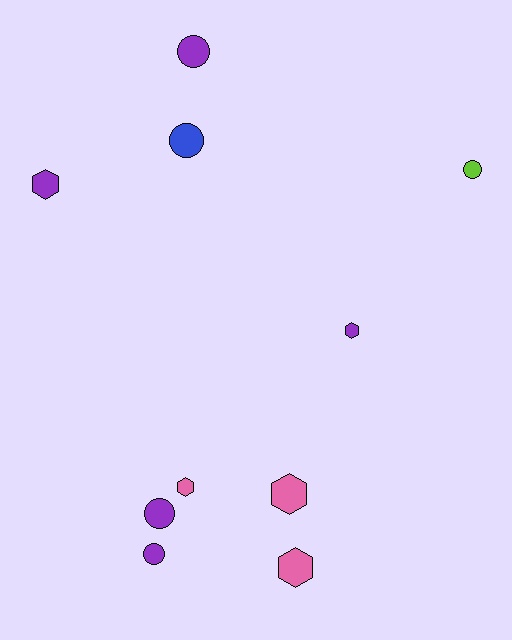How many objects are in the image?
There are 10 objects.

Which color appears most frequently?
Purple, with 5 objects.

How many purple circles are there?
There are 3 purple circles.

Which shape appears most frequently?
Hexagon, with 5 objects.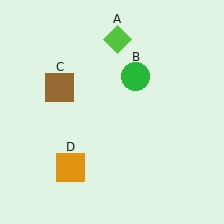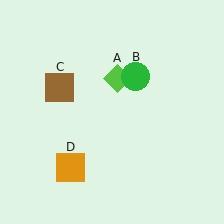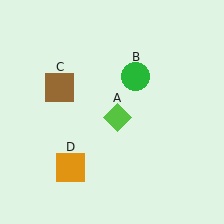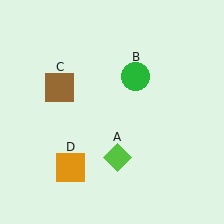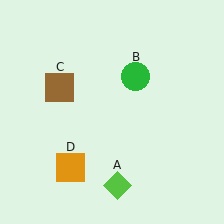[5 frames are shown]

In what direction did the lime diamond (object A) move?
The lime diamond (object A) moved down.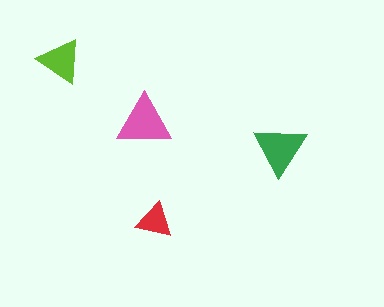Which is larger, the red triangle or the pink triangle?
The pink one.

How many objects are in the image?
There are 4 objects in the image.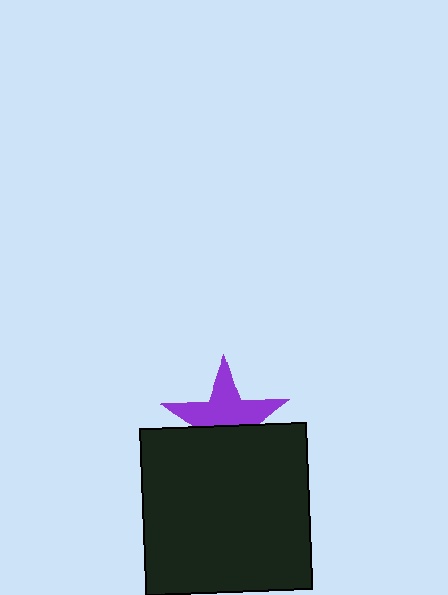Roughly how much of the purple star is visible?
About half of it is visible (roughly 58%).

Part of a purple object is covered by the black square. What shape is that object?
It is a star.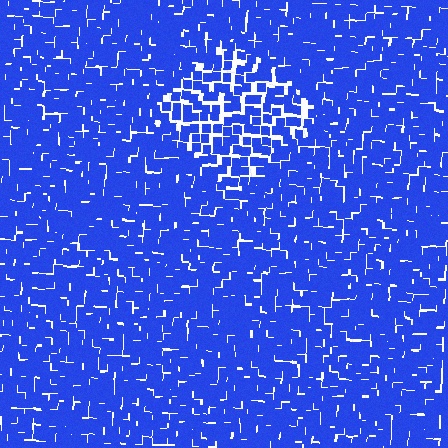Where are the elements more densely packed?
The elements are more densely packed outside the diamond boundary.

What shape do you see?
I see a diamond.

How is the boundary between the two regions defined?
The boundary is defined by a change in element density (approximately 1.7x ratio). All elements are the same color, size, and shape.